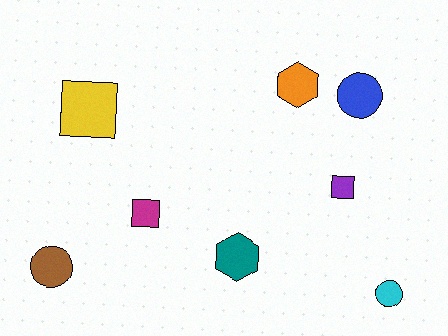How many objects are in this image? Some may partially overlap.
There are 8 objects.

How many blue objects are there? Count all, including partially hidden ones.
There is 1 blue object.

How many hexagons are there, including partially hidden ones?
There are 2 hexagons.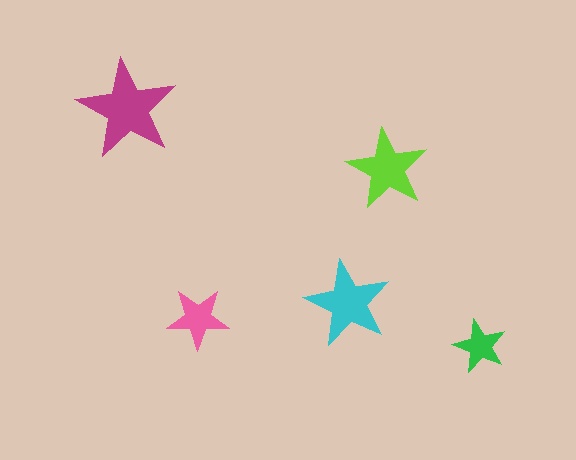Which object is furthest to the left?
The magenta star is leftmost.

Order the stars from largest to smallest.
the magenta one, the cyan one, the lime one, the pink one, the green one.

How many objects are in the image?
There are 5 objects in the image.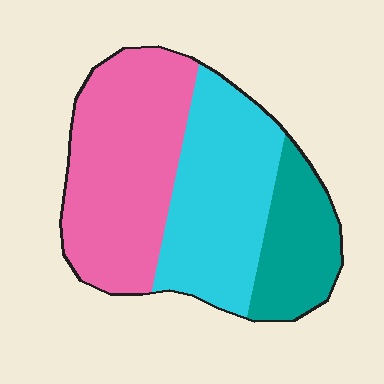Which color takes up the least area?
Teal, at roughly 20%.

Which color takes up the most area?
Pink, at roughly 45%.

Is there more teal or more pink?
Pink.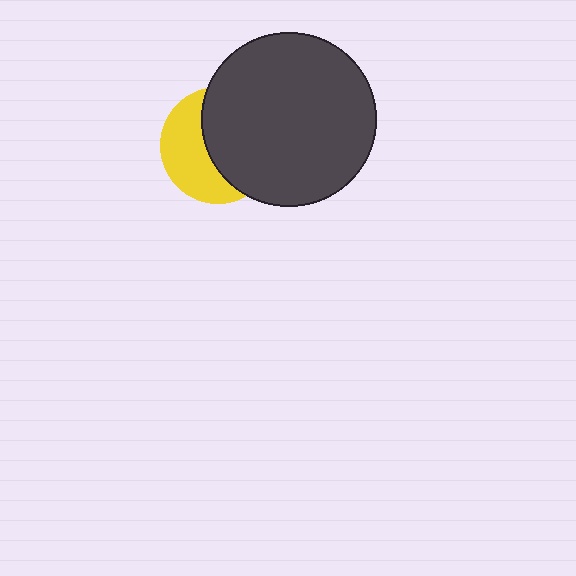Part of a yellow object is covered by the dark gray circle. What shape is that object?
It is a circle.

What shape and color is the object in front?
The object in front is a dark gray circle.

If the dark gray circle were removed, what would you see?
You would see the complete yellow circle.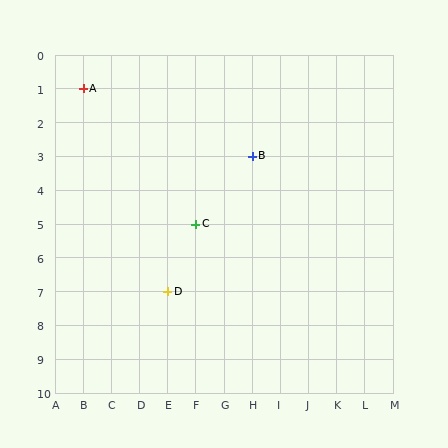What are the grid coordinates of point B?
Point B is at grid coordinates (H, 3).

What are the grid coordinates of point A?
Point A is at grid coordinates (B, 1).